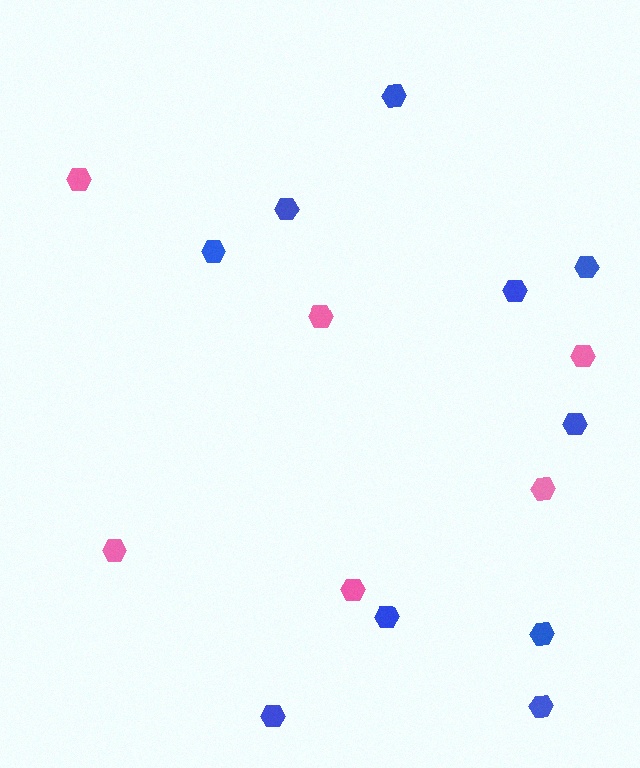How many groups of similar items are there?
There are 2 groups: one group of blue hexagons (10) and one group of pink hexagons (6).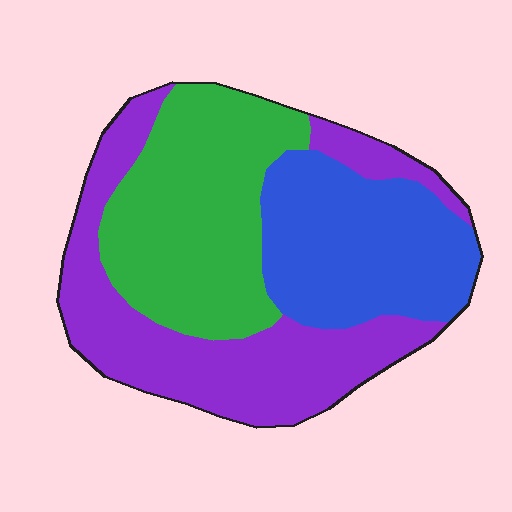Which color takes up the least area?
Blue, at roughly 30%.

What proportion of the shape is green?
Green takes up about one third (1/3) of the shape.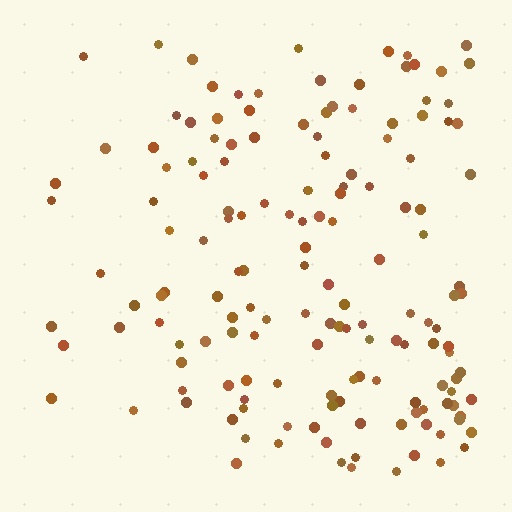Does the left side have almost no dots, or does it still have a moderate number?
Still a moderate number, just noticeably fewer than the right.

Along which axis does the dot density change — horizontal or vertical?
Horizontal.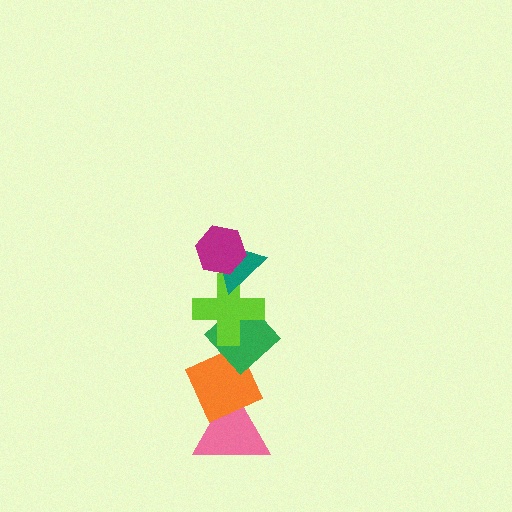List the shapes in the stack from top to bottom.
From top to bottom: the magenta hexagon, the teal triangle, the lime cross, the green diamond, the orange diamond, the pink triangle.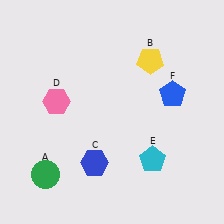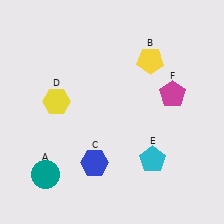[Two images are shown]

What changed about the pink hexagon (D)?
In Image 1, D is pink. In Image 2, it changed to yellow.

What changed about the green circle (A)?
In Image 1, A is green. In Image 2, it changed to teal.